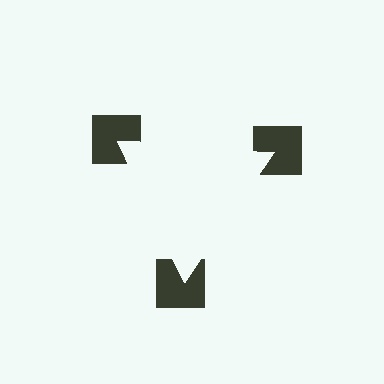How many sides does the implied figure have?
3 sides.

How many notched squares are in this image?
There are 3 — one at each vertex of the illusory triangle.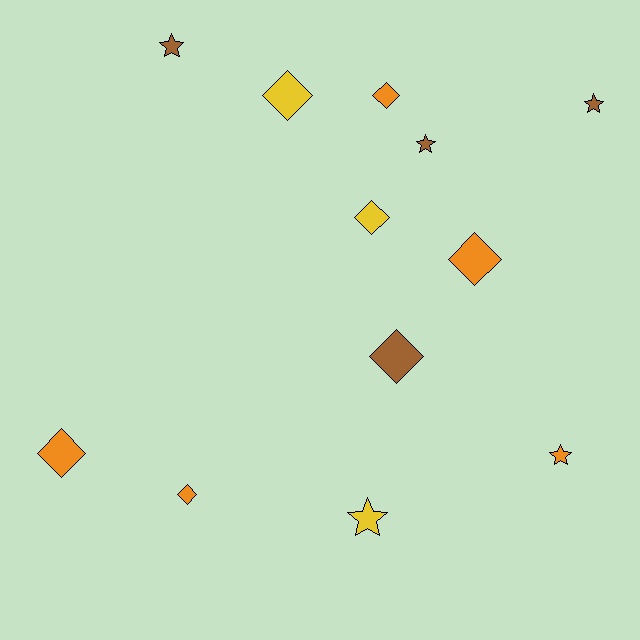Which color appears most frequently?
Orange, with 5 objects.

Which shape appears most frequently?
Diamond, with 7 objects.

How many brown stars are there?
There are 3 brown stars.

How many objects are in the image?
There are 12 objects.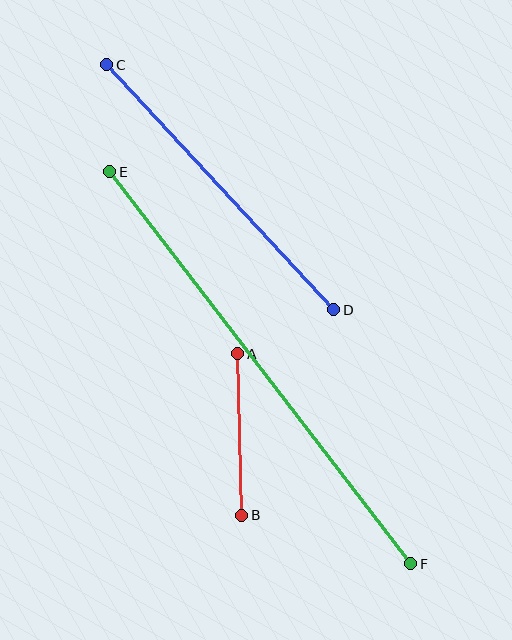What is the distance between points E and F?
The distance is approximately 494 pixels.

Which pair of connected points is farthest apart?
Points E and F are farthest apart.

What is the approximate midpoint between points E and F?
The midpoint is at approximately (260, 368) pixels.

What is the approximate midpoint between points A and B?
The midpoint is at approximately (240, 435) pixels.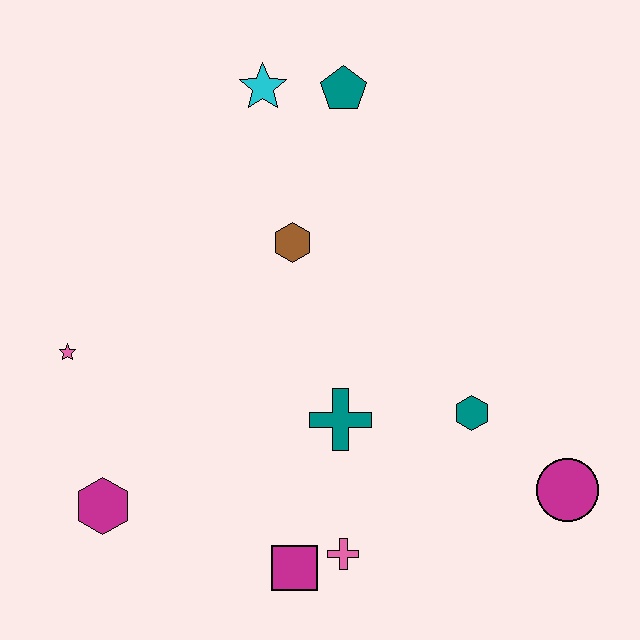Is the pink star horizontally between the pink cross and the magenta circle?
No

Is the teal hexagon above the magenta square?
Yes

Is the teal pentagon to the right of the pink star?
Yes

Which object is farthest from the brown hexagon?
The magenta circle is farthest from the brown hexagon.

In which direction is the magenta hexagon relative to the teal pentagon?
The magenta hexagon is below the teal pentagon.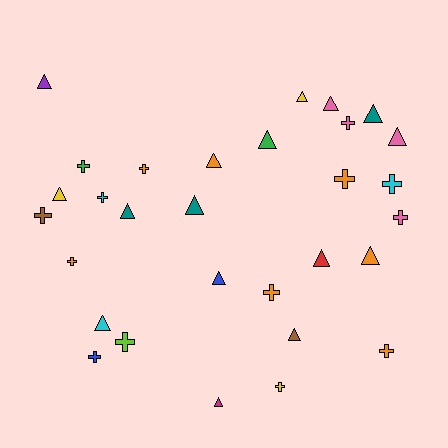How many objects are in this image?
There are 30 objects.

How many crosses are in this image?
There are 14 crosses.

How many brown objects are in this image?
There are 2 brown objects.